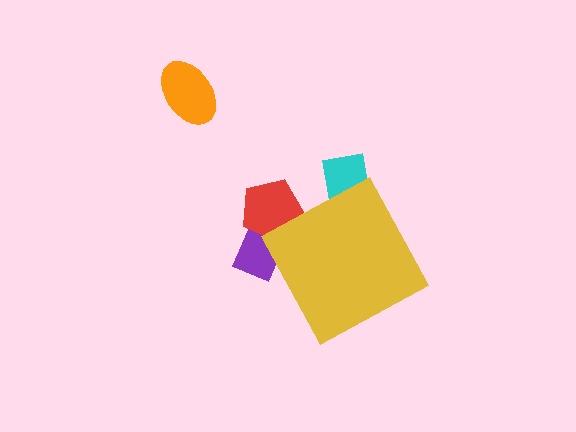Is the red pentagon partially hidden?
Yes, the red pentagon is partially hidden behind the yellow diamond.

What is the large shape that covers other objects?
A yellow diamond.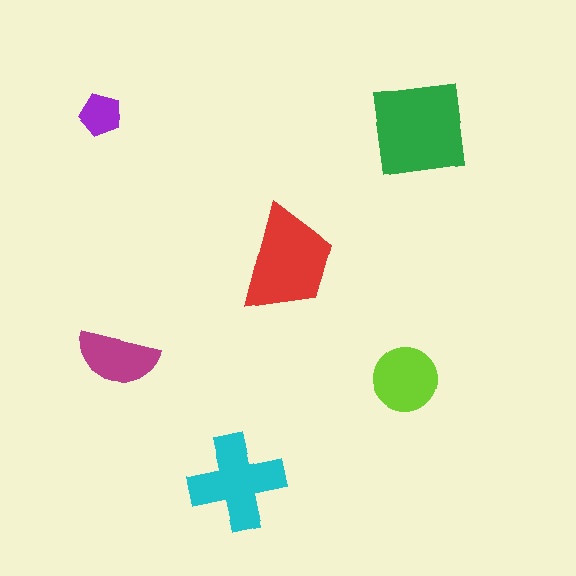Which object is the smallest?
The purple pentagon.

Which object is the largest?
The green square.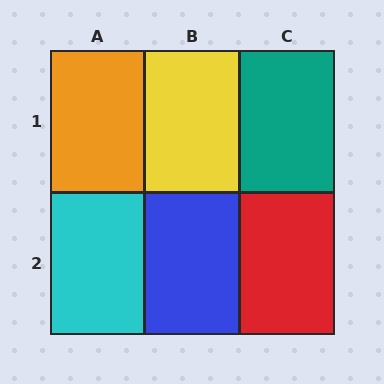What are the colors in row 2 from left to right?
Cyan, blue, red.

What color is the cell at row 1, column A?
Orange.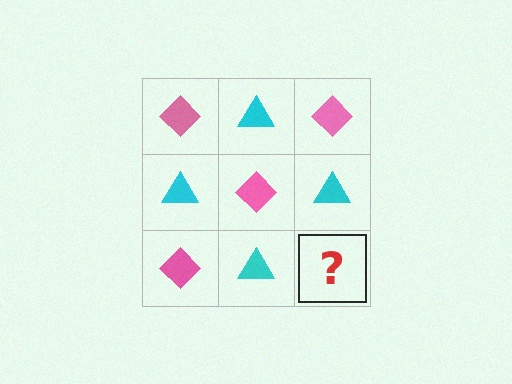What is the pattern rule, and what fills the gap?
The rule is that it alternates pink diamond and cyan triangle in a checkerboard pattern. The gap should be filled with a pink diamond.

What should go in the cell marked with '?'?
The missing cell should contain a pink diamond.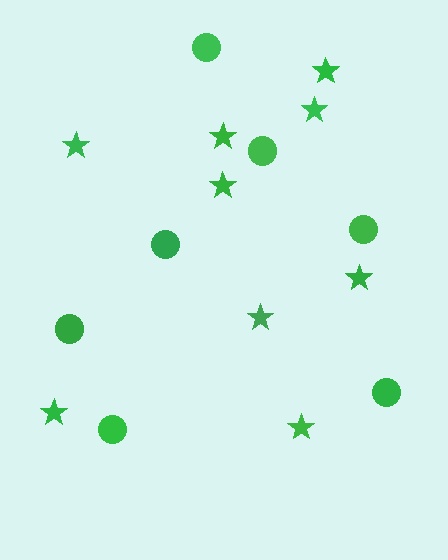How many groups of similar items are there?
There are 2 groups: one group of stars (9) and one group of circles (7).